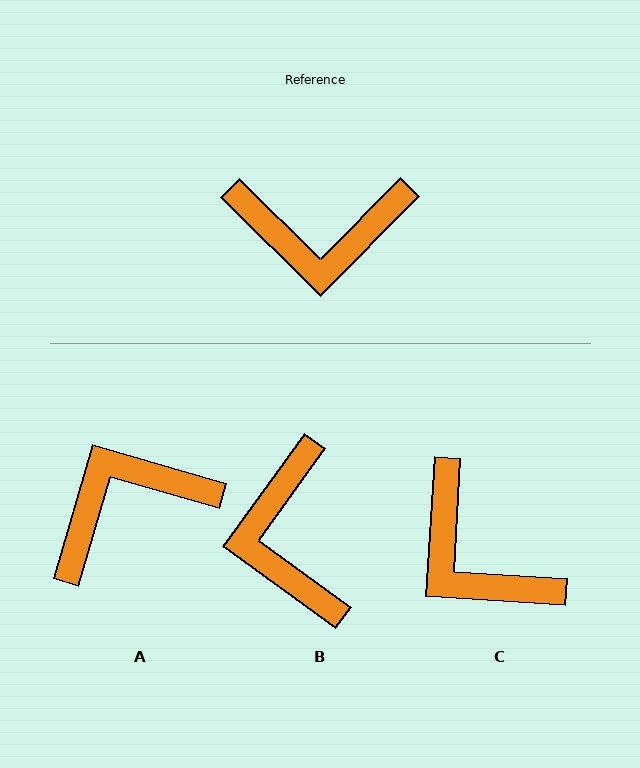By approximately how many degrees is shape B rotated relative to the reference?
Approximately 81 degrees clockwise.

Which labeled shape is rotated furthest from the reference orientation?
A, about 151 degrees away.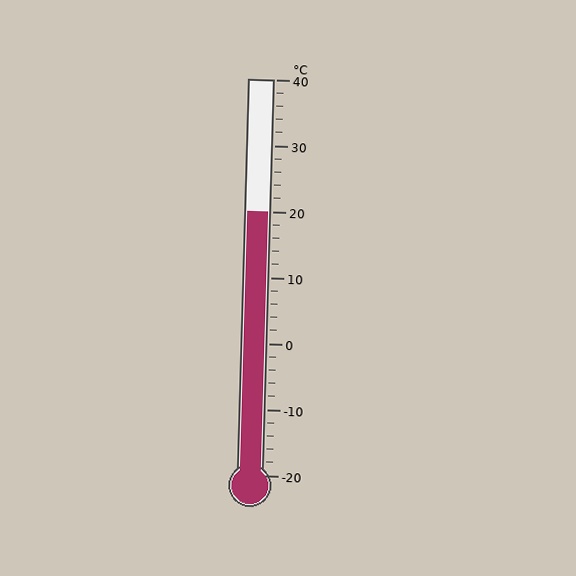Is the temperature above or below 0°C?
The temperature is above 0°C.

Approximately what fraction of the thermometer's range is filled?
The thermometer is filled to approximately 65% of its range.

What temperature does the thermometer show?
The thermometer shows approximately 20°C.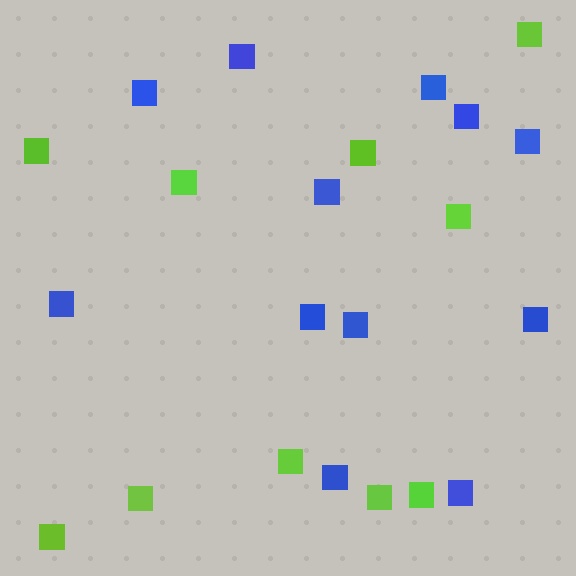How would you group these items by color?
There are 2 groups: one group of lime squares (10) and one group of blue squares (12).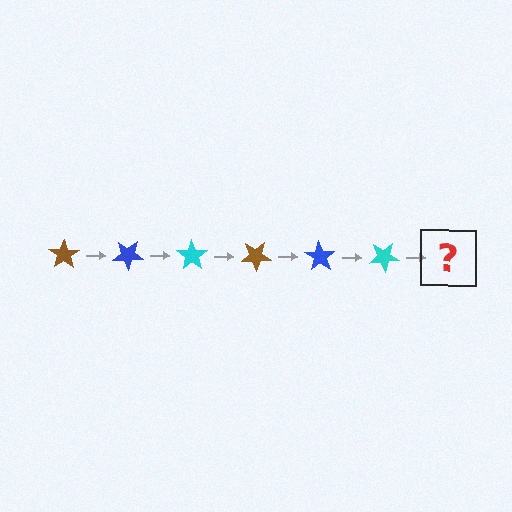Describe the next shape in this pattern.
It should be a brown star, rotated 210 degrees from the start.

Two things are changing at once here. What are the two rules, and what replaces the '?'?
The two rules are that it rotates 35 degrees each step and the color cycles through brown, blue, and cyan. The '?' should be a brown star, rotated 210 degrees from the start.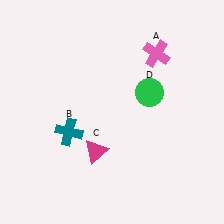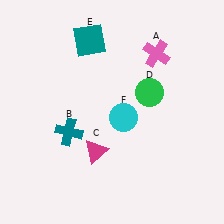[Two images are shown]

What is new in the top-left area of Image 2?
A teal square (E) was added in the top-left area of Image 2.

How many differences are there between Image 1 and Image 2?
There are 2 differences between the two images.